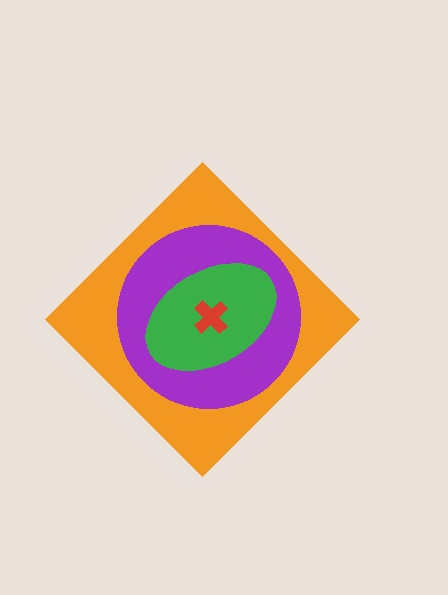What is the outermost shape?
The orange diamond.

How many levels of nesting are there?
4.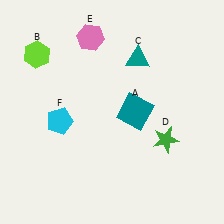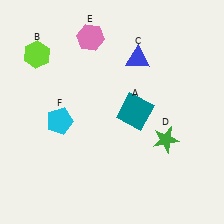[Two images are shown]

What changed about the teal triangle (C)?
In Image 1, C is teal. In Image 2, it changed to blue.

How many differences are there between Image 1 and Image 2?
There is 1 difference between the two images.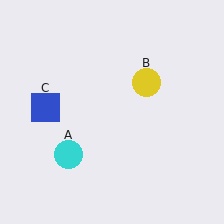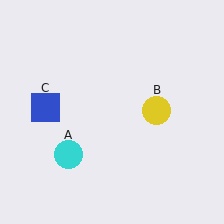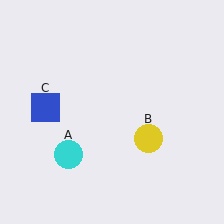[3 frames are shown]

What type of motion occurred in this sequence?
The yellow circle (object B) rotated clockwise around the center of the scene.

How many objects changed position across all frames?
1 object changed position: yellow circle (object B).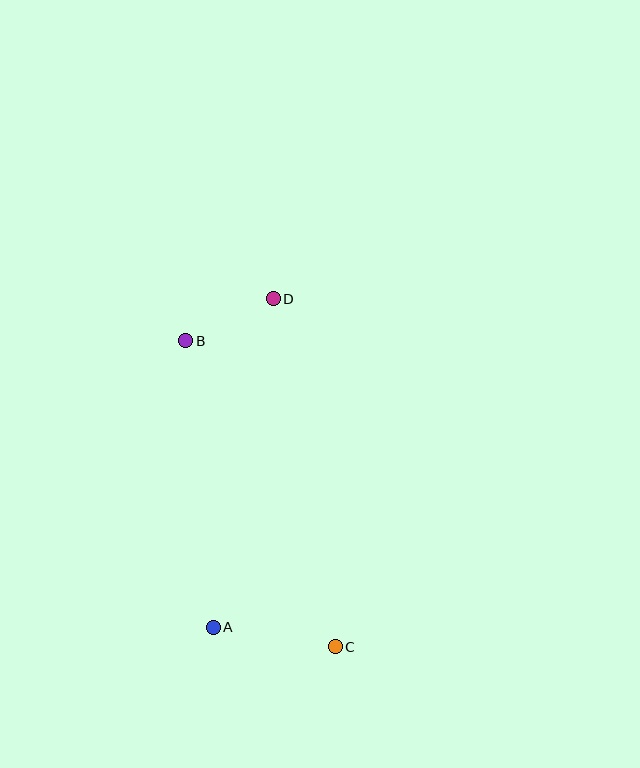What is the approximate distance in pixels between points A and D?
The distance between A and D is approximately 334 pixels.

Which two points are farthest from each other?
Points C and D are farthest from each other.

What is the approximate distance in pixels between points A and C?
The distance between A and C is approximately 123 pixels.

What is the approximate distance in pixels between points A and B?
The distance between A and B is approximately 288 pixels.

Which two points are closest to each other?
Points B and D are closest to each other.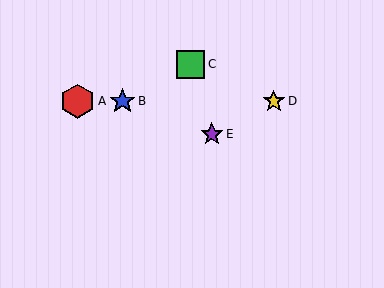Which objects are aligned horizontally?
Objects A, B, D are aligned horizontally.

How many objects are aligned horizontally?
3 objects (A, B, D) are aligned horizontally.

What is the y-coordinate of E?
Object E is at y≈134.